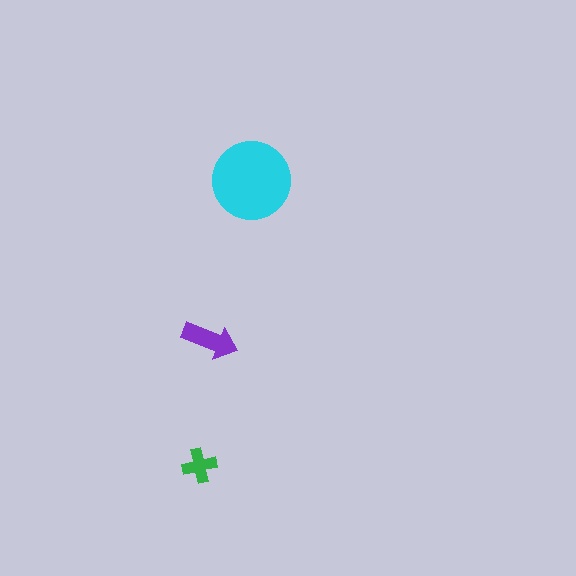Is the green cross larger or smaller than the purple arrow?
Smaller.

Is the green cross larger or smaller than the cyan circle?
Smaller.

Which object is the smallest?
The green cross.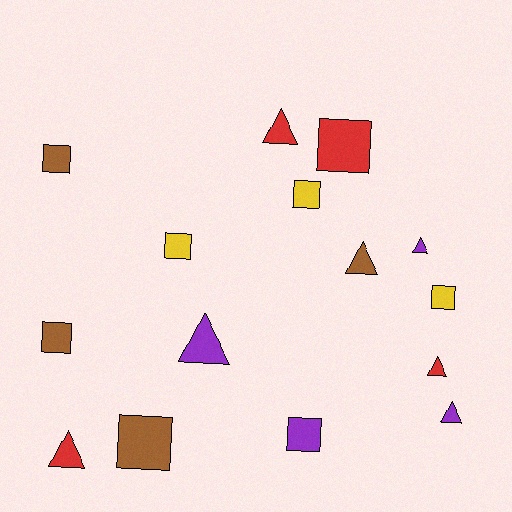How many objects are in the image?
There are 15 objects.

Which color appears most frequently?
Brown, with 4 objects.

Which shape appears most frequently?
Square, with 8 objects.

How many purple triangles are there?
There are 3 purple triangles.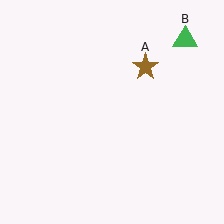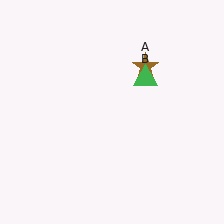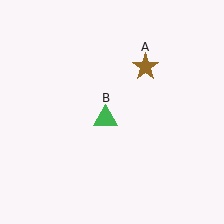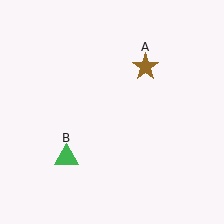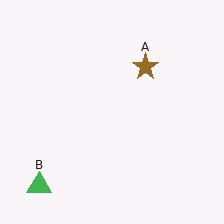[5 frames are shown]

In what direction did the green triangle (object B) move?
The green triangle (object B) moved down and to the left.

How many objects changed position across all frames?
1 object changed position: green triangle (object B).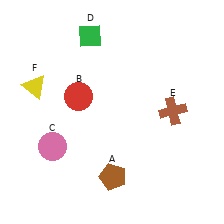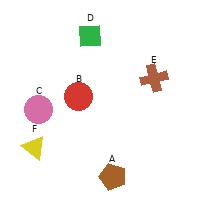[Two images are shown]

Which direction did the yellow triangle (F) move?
The yellow triangle (F) moved down.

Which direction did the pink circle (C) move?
The pink circle (C) moved up.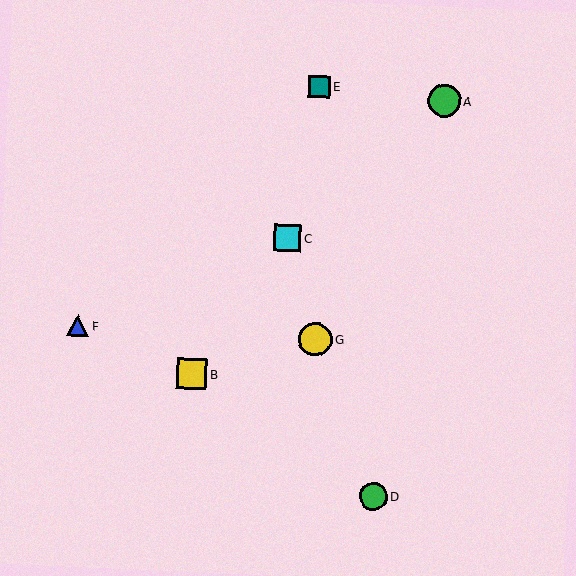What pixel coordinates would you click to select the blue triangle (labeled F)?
Click at (78, 325) to select the blue triangle F.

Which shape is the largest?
The yellow circle (labeled G) is the largest.